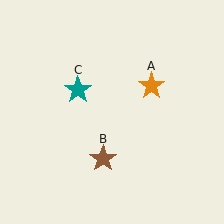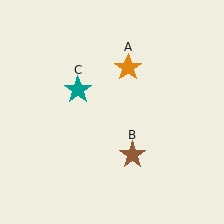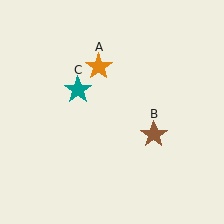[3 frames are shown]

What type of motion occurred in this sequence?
The orange star (object A), brown star (object B) rotated counterclockwise around the center of the scene.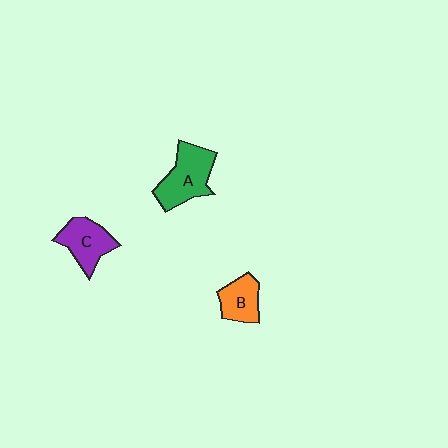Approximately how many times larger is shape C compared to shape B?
Approximately 1.3 times.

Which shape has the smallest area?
Shape B (orange).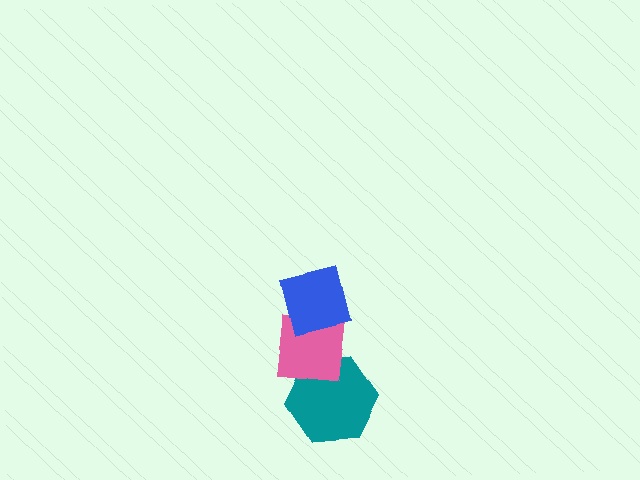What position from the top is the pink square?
The pink square is 2nd from the top.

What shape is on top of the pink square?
The blue square is on top of the pink square.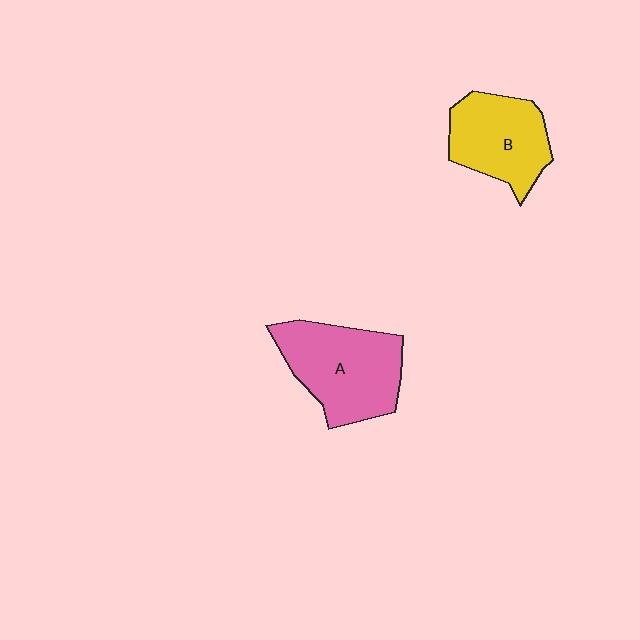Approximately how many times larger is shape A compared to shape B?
Approximately 1.2 times.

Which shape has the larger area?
Shape A (pink).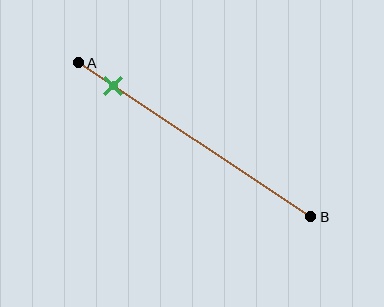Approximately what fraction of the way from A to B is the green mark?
The green mark is approximately 15% of the way from A to B.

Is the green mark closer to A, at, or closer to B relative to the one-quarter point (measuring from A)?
The green mark is closer to point A than the one-quarter point of segment AB.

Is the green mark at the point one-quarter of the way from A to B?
No, the mark is at about 15% from A, not at the 25% one-quarter point.